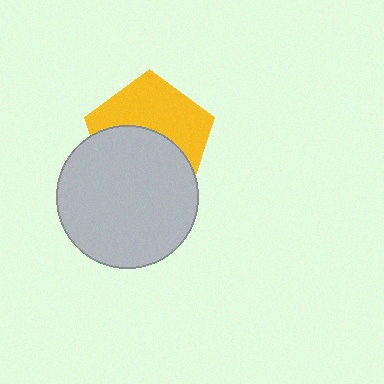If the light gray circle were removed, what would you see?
You would see the complete yellow pentagon.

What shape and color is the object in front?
The object in front is a light gray circle.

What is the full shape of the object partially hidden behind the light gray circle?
The partially hidden object is a yellow pentagon.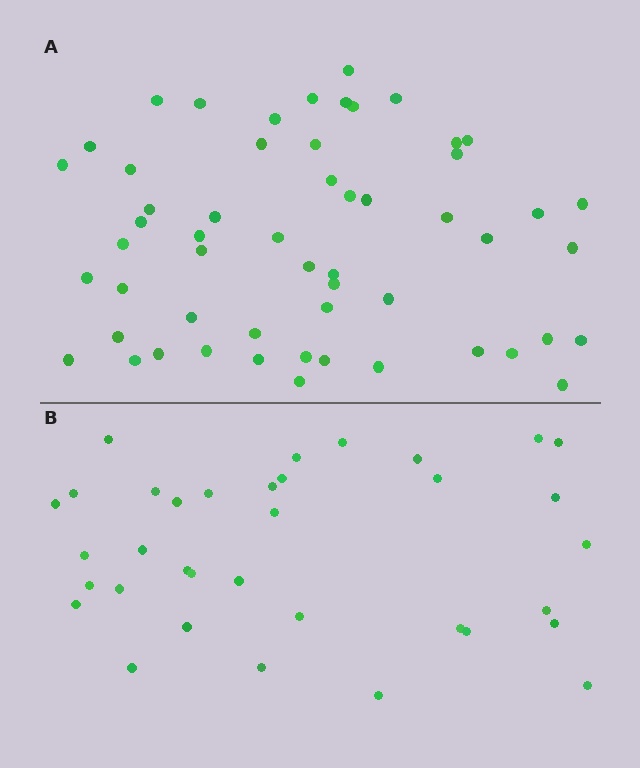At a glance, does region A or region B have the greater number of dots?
Region A (the top region) has more dots.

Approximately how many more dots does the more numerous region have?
Region A has approximately 20 more dots than region B.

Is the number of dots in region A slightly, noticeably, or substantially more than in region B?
Region A has substantially more. The ratio is roughly 1.6 to 1.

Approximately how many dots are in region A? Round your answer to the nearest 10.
About 60 dots. (The exact count is 55, which rounds to 60.)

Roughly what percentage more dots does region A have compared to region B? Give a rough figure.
About 55% more.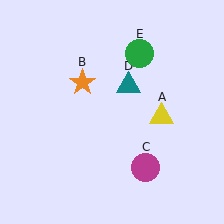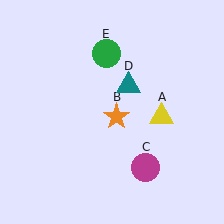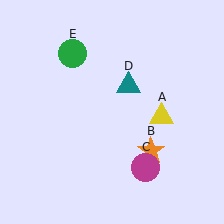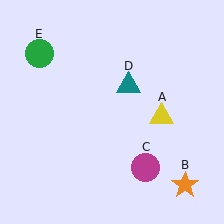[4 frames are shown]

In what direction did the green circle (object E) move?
The green circle (object E) moved left.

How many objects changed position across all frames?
2 objects changed position: orange star (object B), green circle (object E).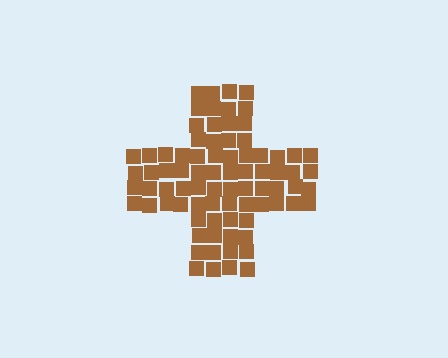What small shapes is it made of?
It is made of small squares.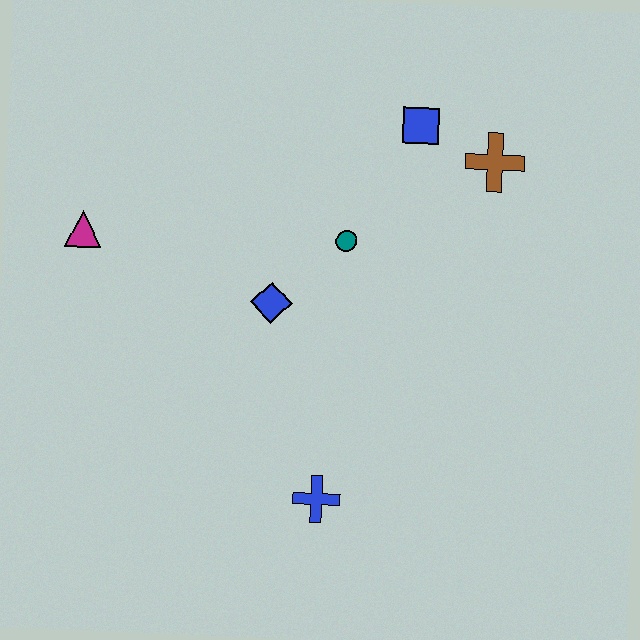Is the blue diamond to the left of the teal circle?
Yes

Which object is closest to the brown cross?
The blue square is closest to the brown cross.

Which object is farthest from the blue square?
The blue cross is farthest from the blue square.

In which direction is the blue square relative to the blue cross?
The blue square is above the blue cross.